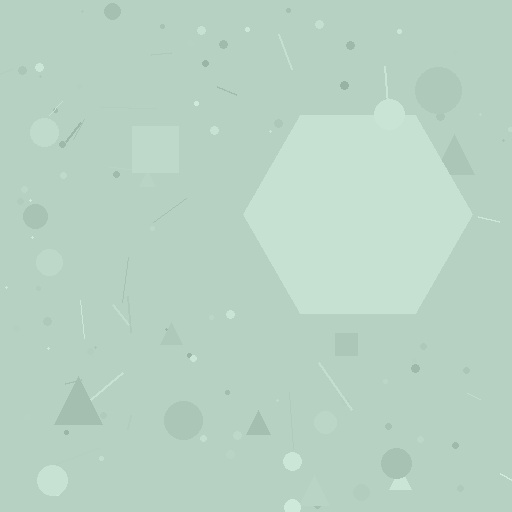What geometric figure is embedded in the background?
A hexagon is embedded in the background.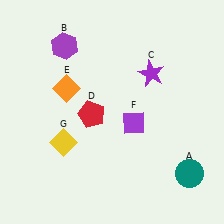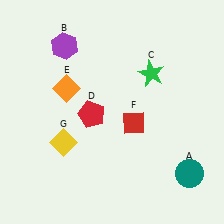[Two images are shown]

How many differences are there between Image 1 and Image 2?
There are 2 differences between the two images.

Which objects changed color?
C changed from purple to green. F changed from purple to red.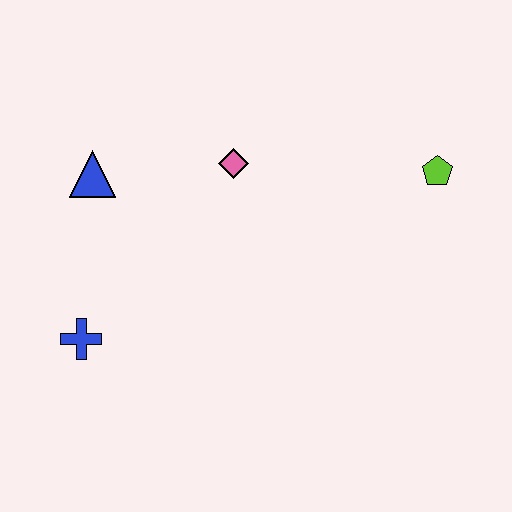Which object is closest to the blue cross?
The blue triangle is closest to the blue cross.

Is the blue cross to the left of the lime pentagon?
Yes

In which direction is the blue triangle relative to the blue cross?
The blue triangle is above the blue cross.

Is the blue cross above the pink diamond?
No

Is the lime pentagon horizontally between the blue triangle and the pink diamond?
No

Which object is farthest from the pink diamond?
The blue cross is farthest from the pink diamond.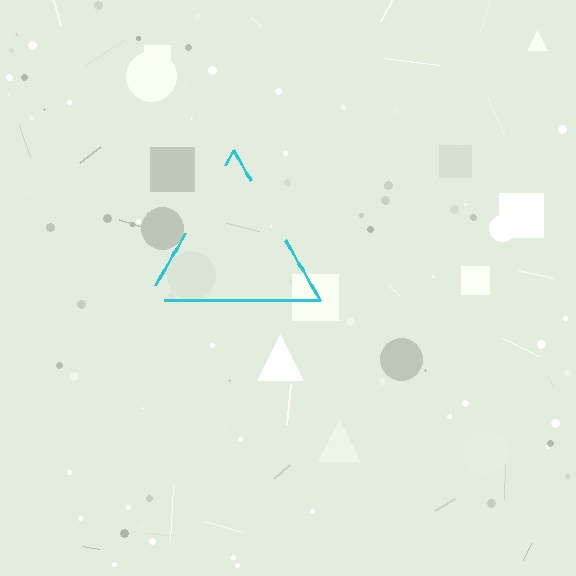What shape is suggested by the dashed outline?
The dashed outline suggests a triangle.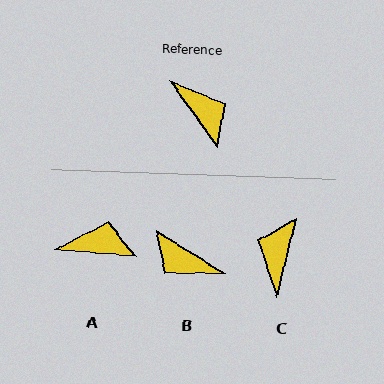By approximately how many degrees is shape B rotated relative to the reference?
Approximately 158 degrees clockwise.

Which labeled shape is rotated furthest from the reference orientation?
B, about 158 degrees away.